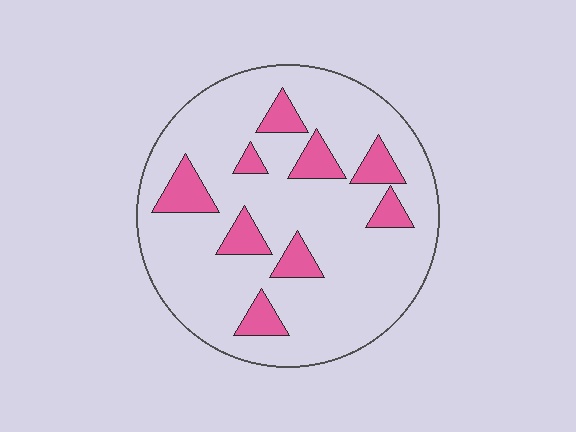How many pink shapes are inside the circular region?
9.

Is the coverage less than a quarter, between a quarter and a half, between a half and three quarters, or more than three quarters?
Less than a quarter.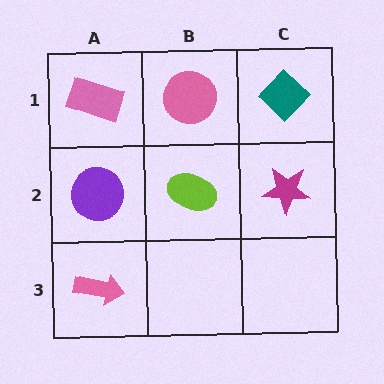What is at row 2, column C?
A magenta star.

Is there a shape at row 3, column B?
No, that cell is empty.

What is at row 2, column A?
A purple circle.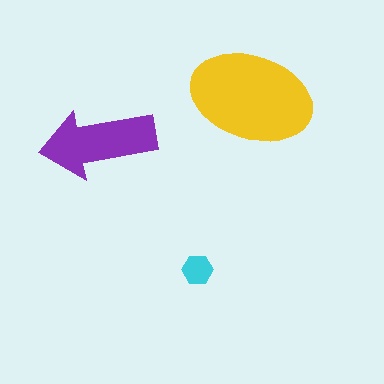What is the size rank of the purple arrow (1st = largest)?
2nd.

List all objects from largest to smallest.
The yellow ellipse, the purple arrow, the cyan hexagon.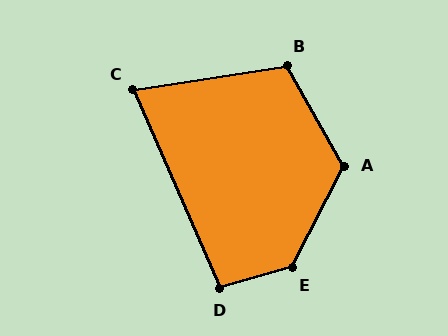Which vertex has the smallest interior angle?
C, at approximately 75 degrees.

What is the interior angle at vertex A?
Approximately 123 degrees (obtuse).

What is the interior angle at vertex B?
Approximately 111 degrees (obtuse).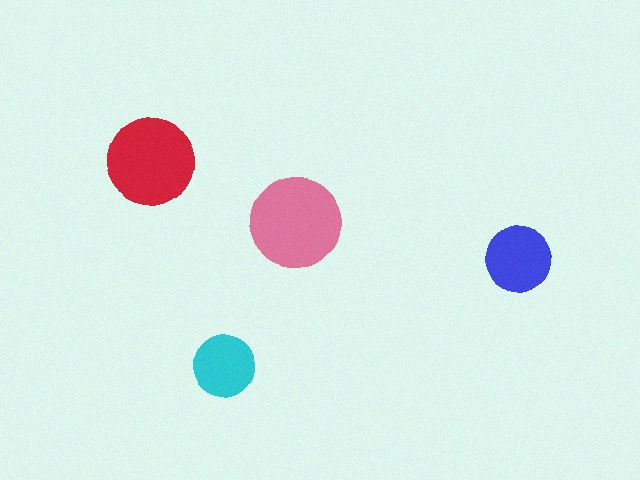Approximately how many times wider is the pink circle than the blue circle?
About 1.5 times wider.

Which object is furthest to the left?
The red circle is leftmost.